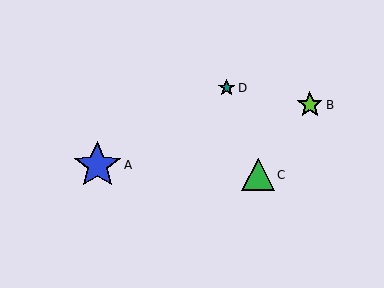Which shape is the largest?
The blue star (labeled A) is the largest.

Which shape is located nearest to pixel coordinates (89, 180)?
The blue star (labeled A) at (97, 165) is nearest to that location.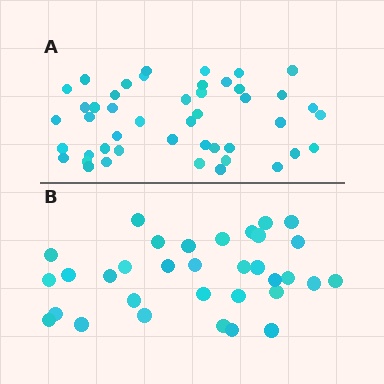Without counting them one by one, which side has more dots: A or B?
Region A (the top region) has more dots.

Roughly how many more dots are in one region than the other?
Region A has approximately 15 more dots than region B.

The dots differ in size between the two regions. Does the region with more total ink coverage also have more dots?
No. Region B has more total ink coverage because its dots are larger, but region A actually contains more individual dots. Total area can be misleading — the number of items is what matters here.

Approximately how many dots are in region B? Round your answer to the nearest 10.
About 30 dots. (The exact count is 33, which rounds to 30.)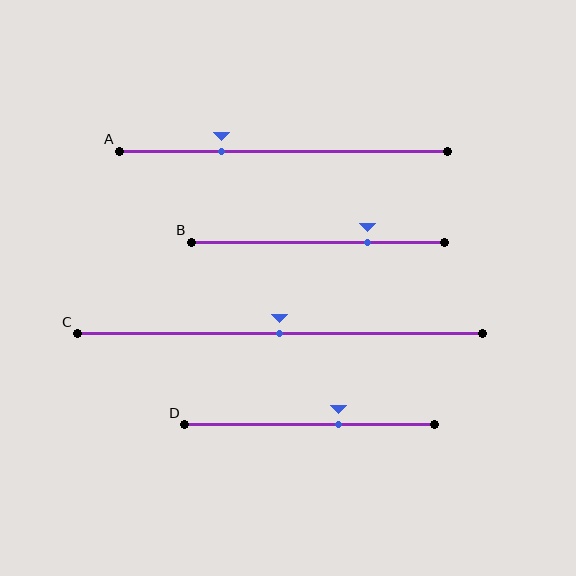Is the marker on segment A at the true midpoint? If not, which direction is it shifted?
No, the marker on segment A is shifted to the left by about 19% of the segment length.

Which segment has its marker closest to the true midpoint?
Segment C has its marker closest to the true midpoint.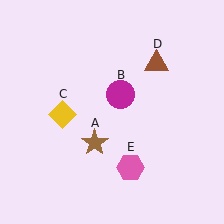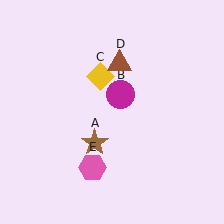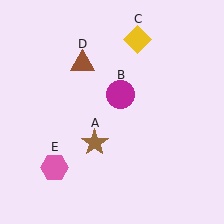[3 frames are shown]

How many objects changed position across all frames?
3 objects changed position: yellow diamond (object C), brown triangle (object D), pink hexagon (object E).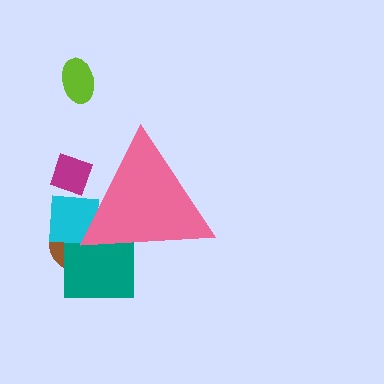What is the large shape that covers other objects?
A pink triangle.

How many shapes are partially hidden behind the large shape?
4 shapes are partially hidden.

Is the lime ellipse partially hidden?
No, the lime ellipse is fully visible.